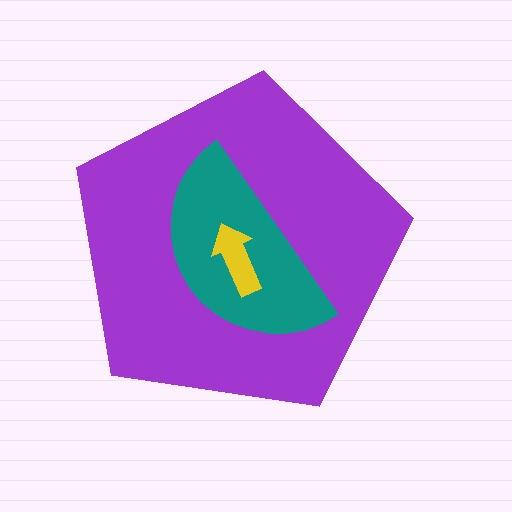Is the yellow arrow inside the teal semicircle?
Yes.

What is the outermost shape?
The purple pentagon.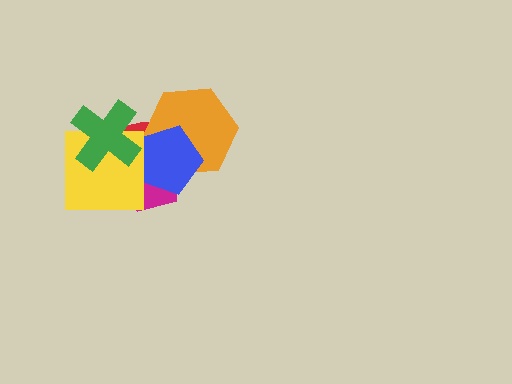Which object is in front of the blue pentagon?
The yellow square is in front of the blue pentagon.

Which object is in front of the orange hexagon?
The blue pentagon is in front of the orange hexagon.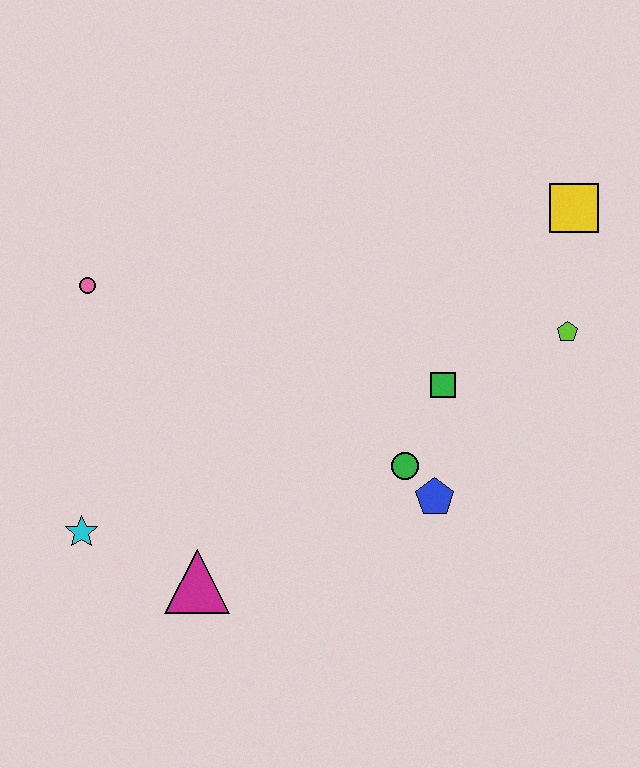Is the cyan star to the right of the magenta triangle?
No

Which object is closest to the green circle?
The blue pentagon is closest to the green circle.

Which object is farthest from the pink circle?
The yellow square is farthest from the pink circle.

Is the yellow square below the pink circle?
No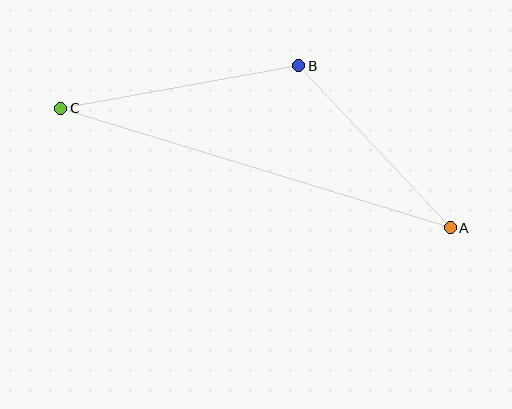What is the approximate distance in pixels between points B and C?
The distance between B and C is approximately 242 pixels.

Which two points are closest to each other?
Points A and B are closest to each other.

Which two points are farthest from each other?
Points A and C are farthest from each other.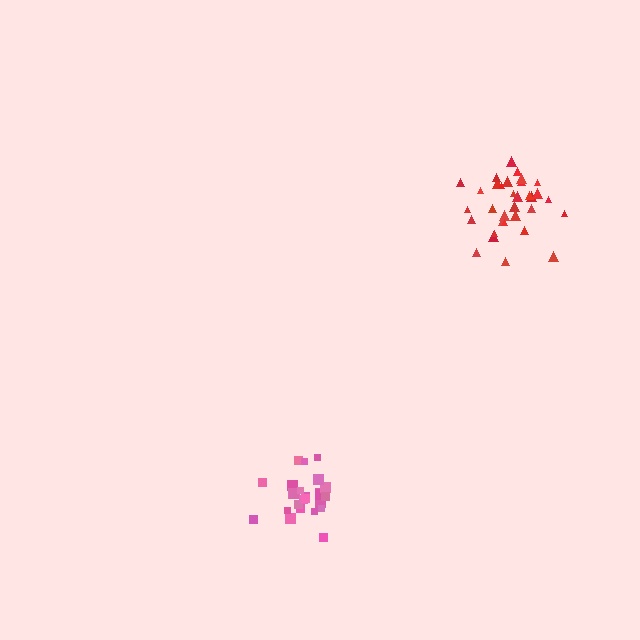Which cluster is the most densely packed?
Pink.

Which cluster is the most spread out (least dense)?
Red.